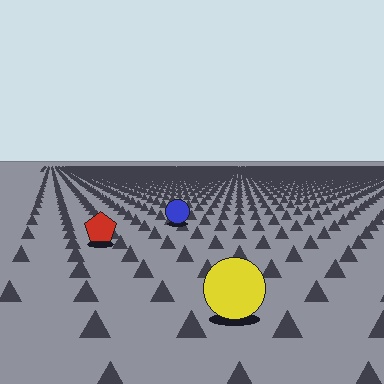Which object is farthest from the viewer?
The blue circle is farthest from the viewer. It appears smaller and the ground texture around it is denser.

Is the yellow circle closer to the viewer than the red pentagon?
Yes. The yellow circle is closer — you can tell from the texture gradient: the ground texture is coarser near it.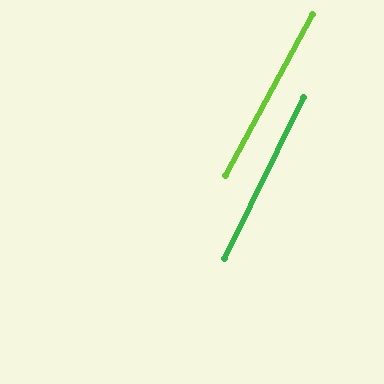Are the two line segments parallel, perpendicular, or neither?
Parallel — their directions differ by only 2.0°.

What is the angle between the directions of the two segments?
Approximately 2 degrees.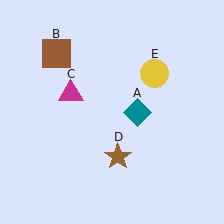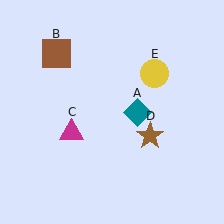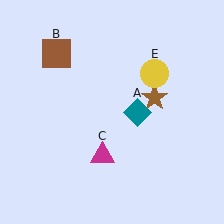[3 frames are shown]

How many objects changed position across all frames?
2 objects changed position: magenta triangle (object C), brown star (object D).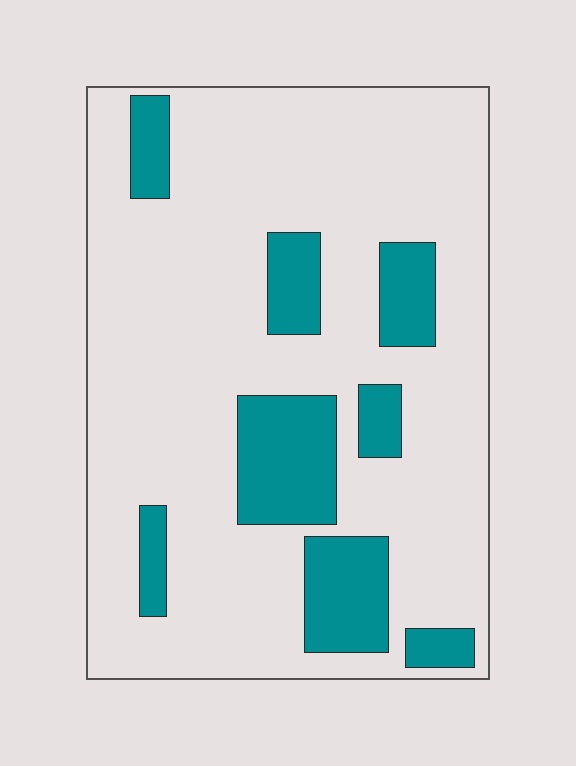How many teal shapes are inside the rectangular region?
8.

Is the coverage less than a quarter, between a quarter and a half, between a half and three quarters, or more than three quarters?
Less than a quarter.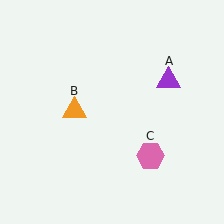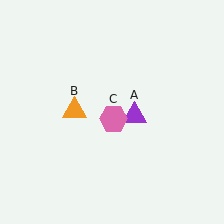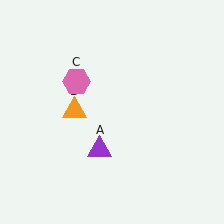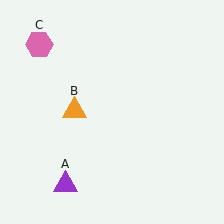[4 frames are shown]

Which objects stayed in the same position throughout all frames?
Orange triangle (object B) remained stationary.